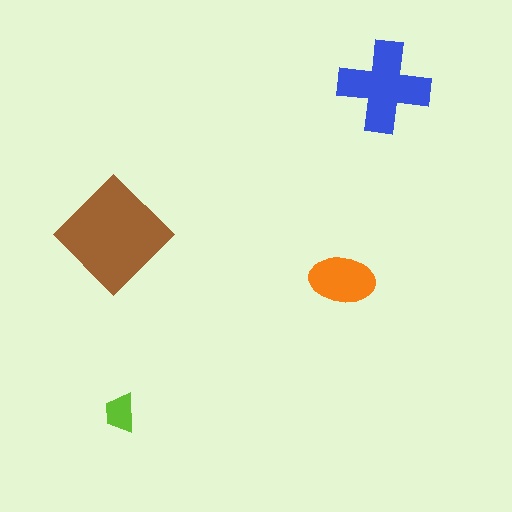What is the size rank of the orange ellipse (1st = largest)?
3rd.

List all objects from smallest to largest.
The lime trapezoid, the orange ellipse, the blue cross, the brown diamond.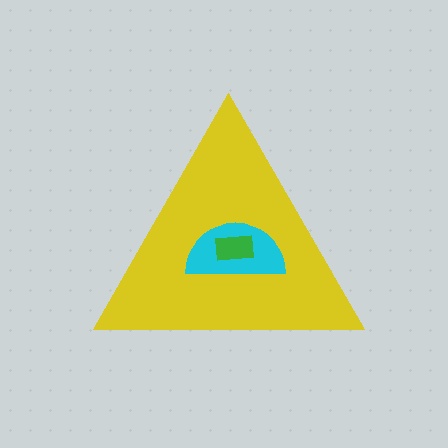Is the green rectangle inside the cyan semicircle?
Yes.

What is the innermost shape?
The green rectangle.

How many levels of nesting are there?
3.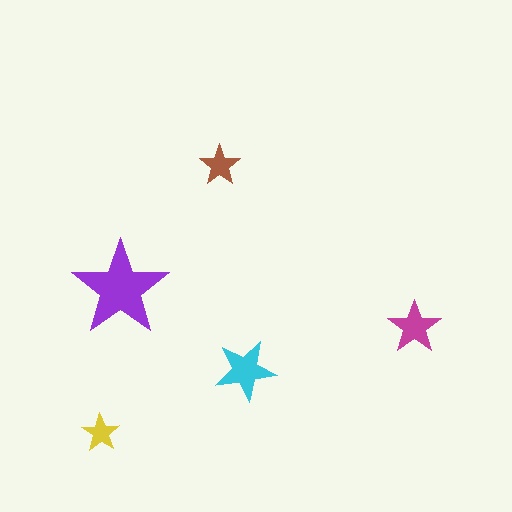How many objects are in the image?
There are 5 objects in the image.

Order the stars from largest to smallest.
the purple one, the cyan one, the magenta one, the brown one, the yellow one.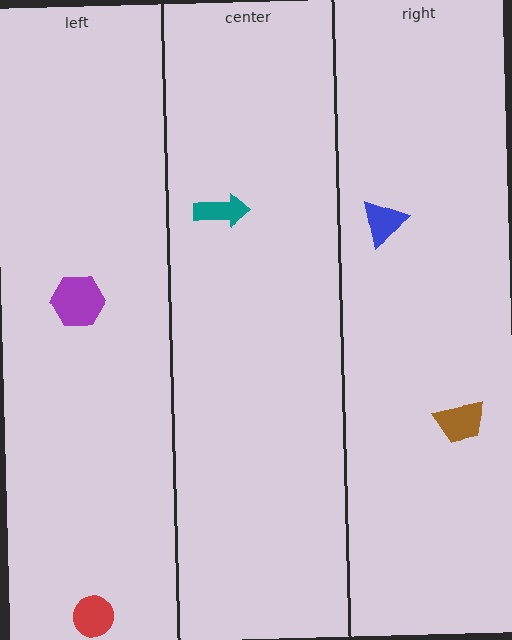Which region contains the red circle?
The left region.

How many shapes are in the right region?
2.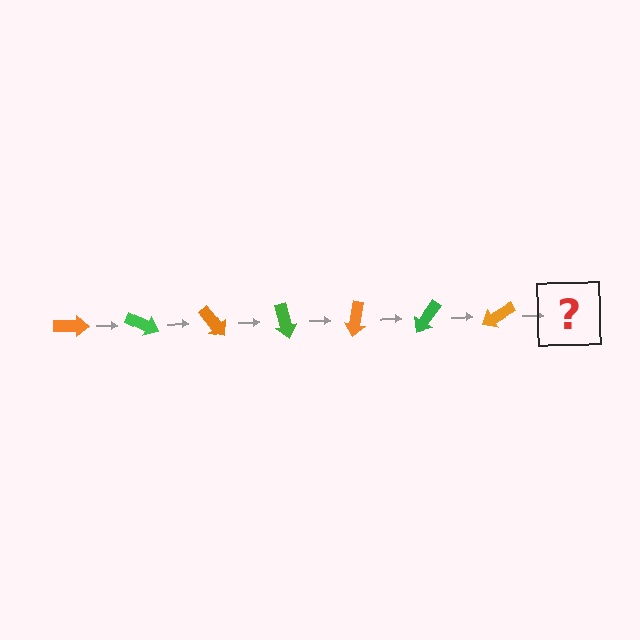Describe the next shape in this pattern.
It should be a green arrow, rotated 175 degrees from the start.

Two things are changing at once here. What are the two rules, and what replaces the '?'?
The two rules are that it rotates 25 degrees each step and the color cycles through orange and green. The '?' should be a green arrow, rotated 175 degrees from the start.